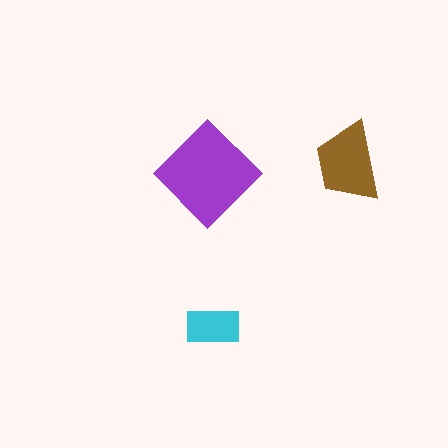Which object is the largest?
The purple diamond.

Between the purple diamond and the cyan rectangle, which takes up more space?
The purple diamond.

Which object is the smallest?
The cyan rectangle.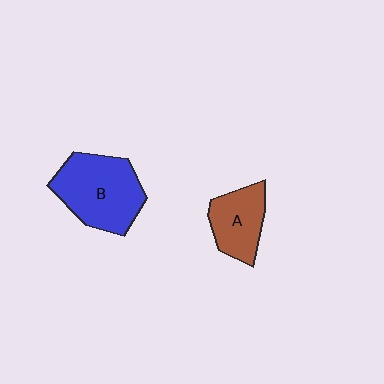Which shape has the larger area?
Shape B (blue).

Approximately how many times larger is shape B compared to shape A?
Approximately 1.6 times.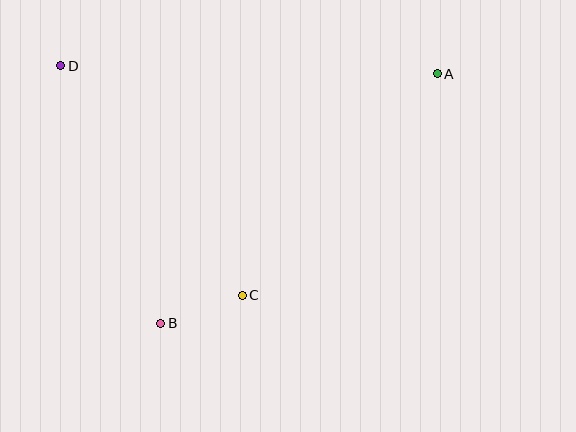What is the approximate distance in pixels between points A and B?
The distance between A and B is approximately 372 pixels.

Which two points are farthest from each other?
Points A and D are farthest from each other.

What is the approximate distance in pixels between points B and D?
The distance between B and D is approximately 276 pixels.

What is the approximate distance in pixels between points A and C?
The distance between A and C is approximately 295 pixels.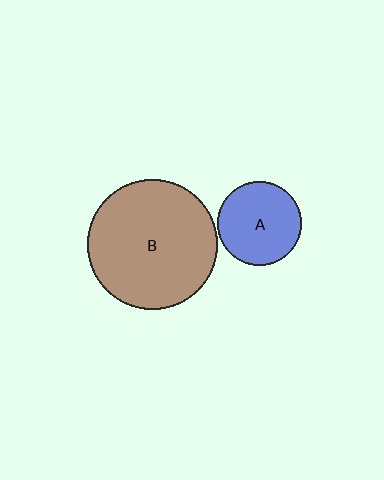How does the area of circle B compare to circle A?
Approximately 2.4 times.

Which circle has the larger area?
Circle B (brown).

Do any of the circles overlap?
No, none of the circles overlap.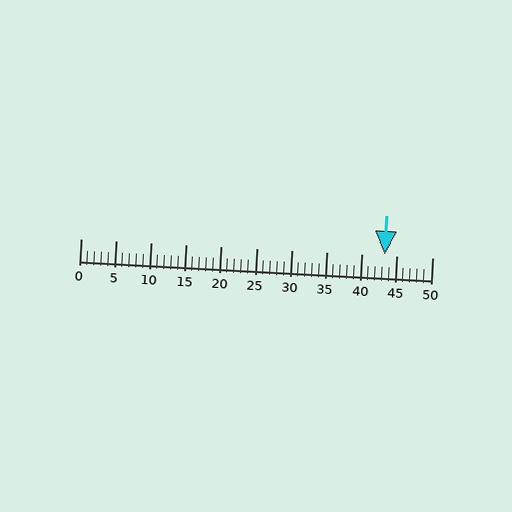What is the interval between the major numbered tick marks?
The major tick marks are spaced 5 units apart.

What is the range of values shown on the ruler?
The ruler shows values from 0 to 50.